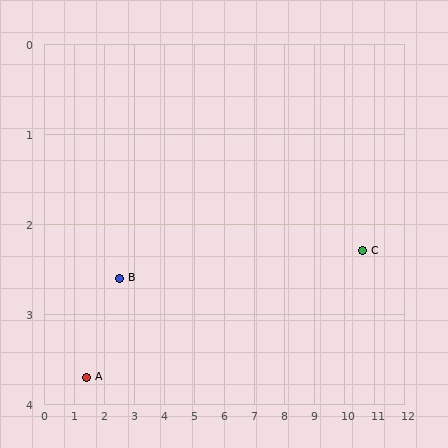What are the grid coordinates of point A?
Point A is at approximately (1.4, 3.7).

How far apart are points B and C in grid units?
Points B and C are about 8.1 grid units apart.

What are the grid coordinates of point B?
Point B is at approximately (2.5, 2.6).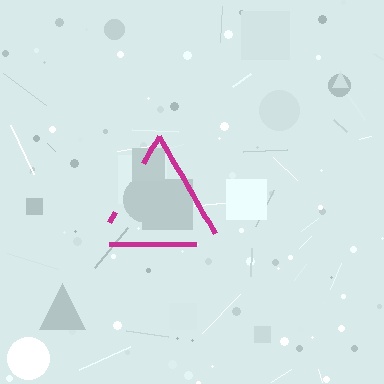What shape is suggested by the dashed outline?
The dashed outline suggests a triangle.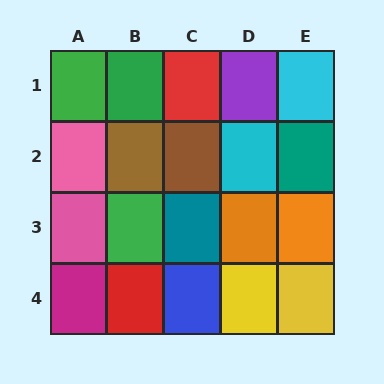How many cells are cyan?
2 cells are cyan.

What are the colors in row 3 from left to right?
Pink, green, teal, orange, orange.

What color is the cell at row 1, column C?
Red.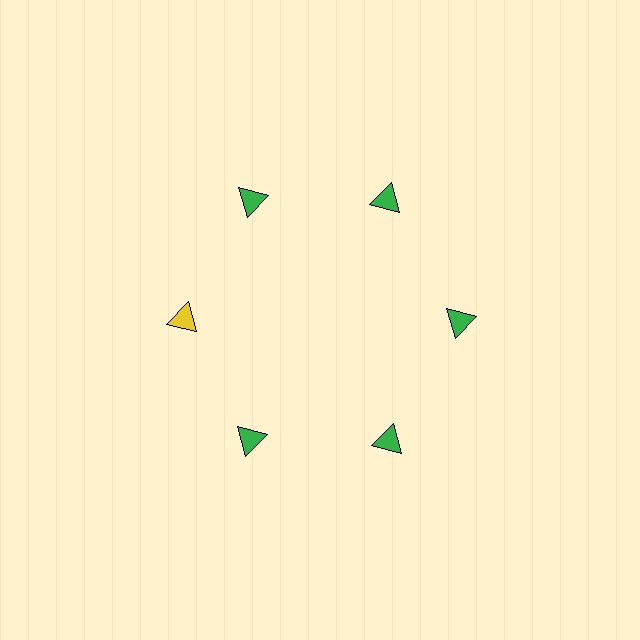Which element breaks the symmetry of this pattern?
The yellow triangle at roughly the 9 o'clock position breaks the symmetry. All other shapes are green triangles.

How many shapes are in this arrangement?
There are 6 shapes arranged in a ring pattern.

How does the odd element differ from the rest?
It has a different color: yellow instead of green.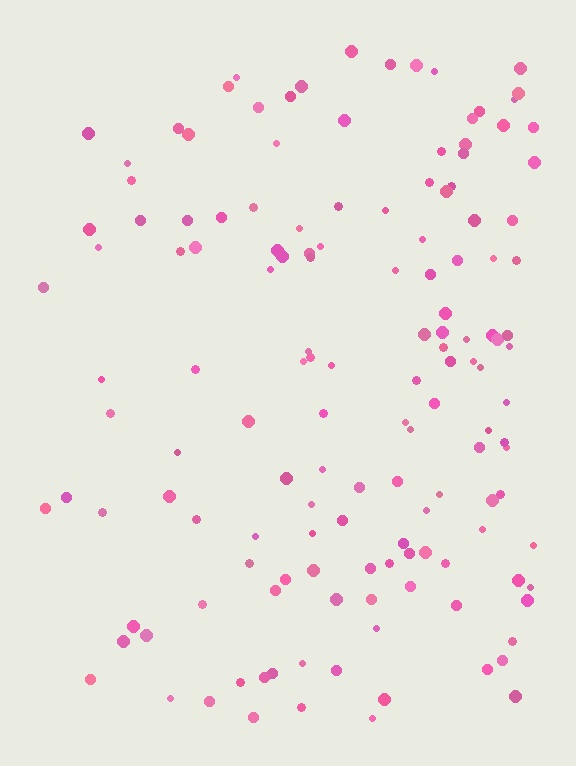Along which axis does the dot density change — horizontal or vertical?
Horizontal.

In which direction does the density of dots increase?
From left to right, with the right side densest.